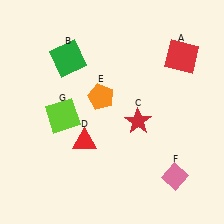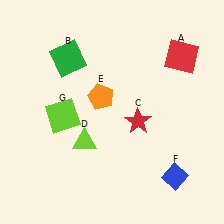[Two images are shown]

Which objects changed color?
D changed from red to lime. F changed from pink to blue.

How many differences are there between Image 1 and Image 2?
There are 2 differences between the two images.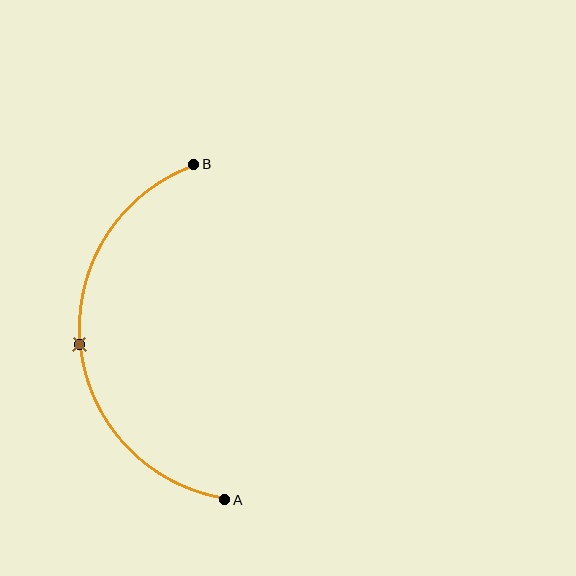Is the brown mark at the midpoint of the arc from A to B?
Yes. The brown mark lies on the arc at equal arc-length from both A and B — it is the arc midpoint.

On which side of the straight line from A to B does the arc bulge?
The arc bulges to the left of the straight line connecting A and B.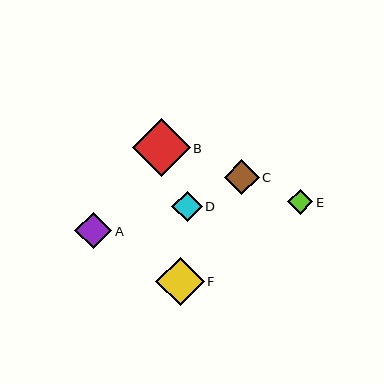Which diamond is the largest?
Diamond B is the largest with a size of approximately 58 pixels.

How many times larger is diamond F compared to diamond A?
Diamond F is approximately 1.3 times the size of diamond A.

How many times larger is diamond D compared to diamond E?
Diamond D is approximately 1.2 times the size of diamond E.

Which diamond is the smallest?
Diamond E is the smallest with a size of approximately 25 pixels.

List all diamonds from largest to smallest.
From largest to smallest: B, F, A, C, D, E.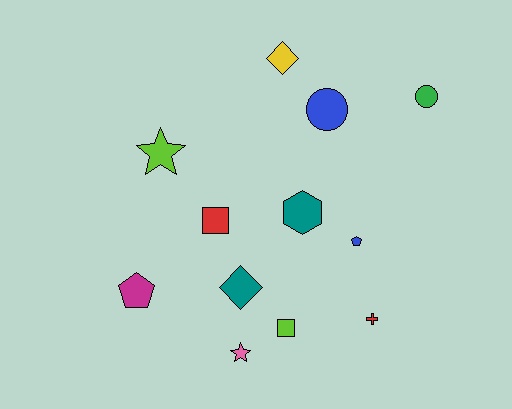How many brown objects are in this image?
There are no brown objects.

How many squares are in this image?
There are 2 squares.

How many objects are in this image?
There are 12 objects.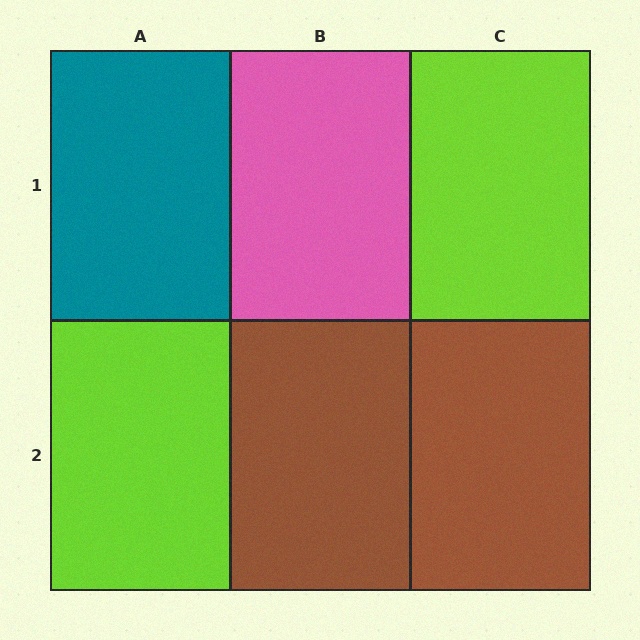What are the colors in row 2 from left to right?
Lime, brown, brown.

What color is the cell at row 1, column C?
Lime.